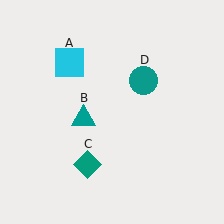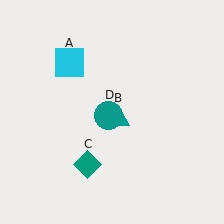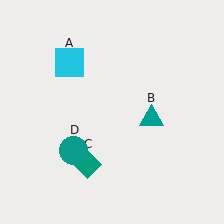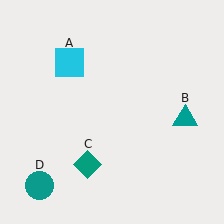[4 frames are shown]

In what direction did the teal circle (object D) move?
The teal circle (object D) moved down and to the left.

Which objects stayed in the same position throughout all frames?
Cyan square (object A) and teal diamond (object C) remained stationary.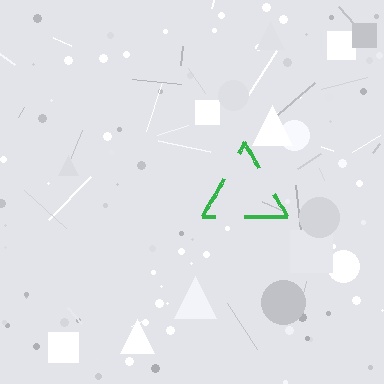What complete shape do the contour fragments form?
The contour fragments form a triangle.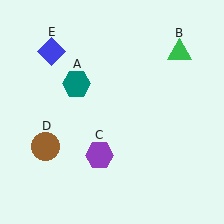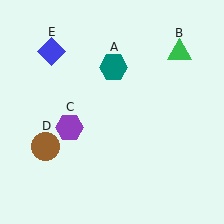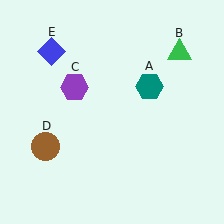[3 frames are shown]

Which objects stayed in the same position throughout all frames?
Green triangle (object B) and brown circle (object D) and blue diamond (object E) remained stationary.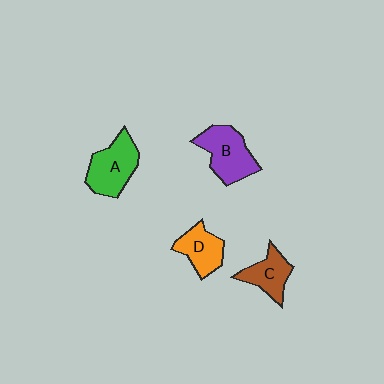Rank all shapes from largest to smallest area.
From largest to smallest: B (purple), A (green), D (orange), C (brown).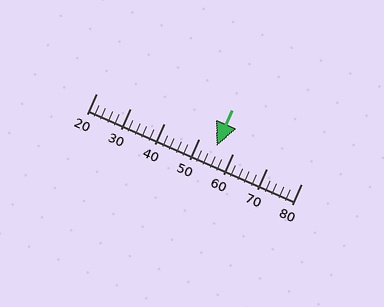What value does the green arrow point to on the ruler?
The green arrow points to approximately 55.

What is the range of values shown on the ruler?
The ruler shows values from 20 to 80.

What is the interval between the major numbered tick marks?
The major tick marks are spaced 10 units apart.